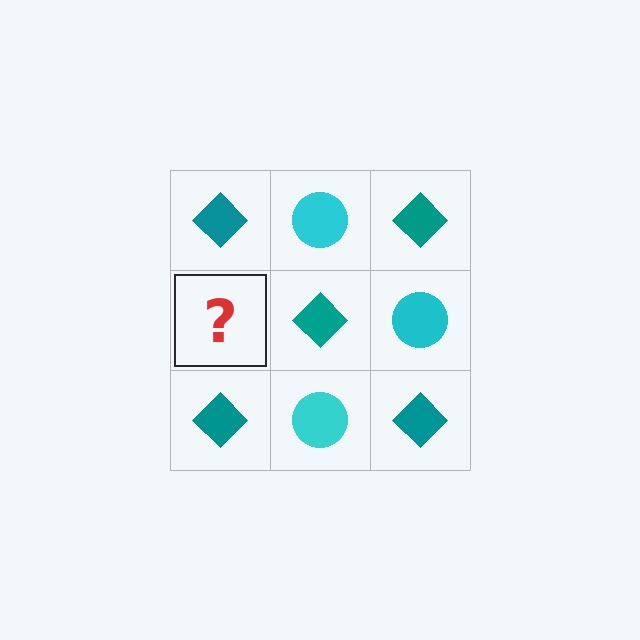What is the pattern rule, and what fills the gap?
The rule is that it alternates teal diamond and cyan circle in a checkerboard pattern. The gap should be filled with a cyan circle.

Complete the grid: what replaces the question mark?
The question mark should be replaced with a cyan circle.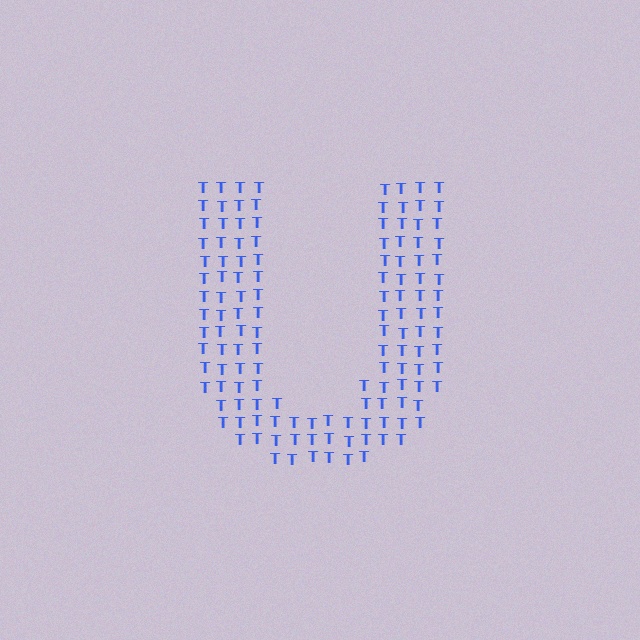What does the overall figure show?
The overall figure shows the letter U.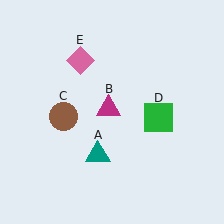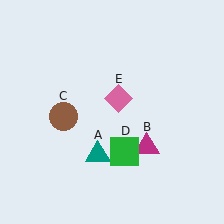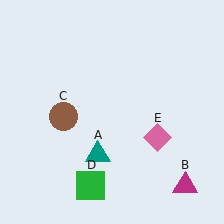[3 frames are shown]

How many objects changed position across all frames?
3 objects changed position: magenta triangle (object B), green square (object D), pink diamond (object E).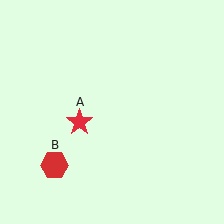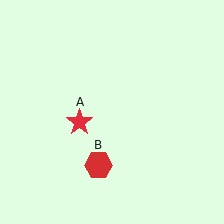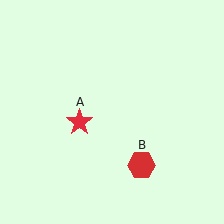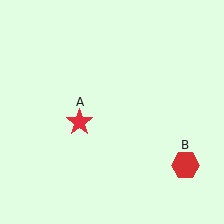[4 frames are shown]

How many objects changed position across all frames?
1 object changed position: red hexagon (object B).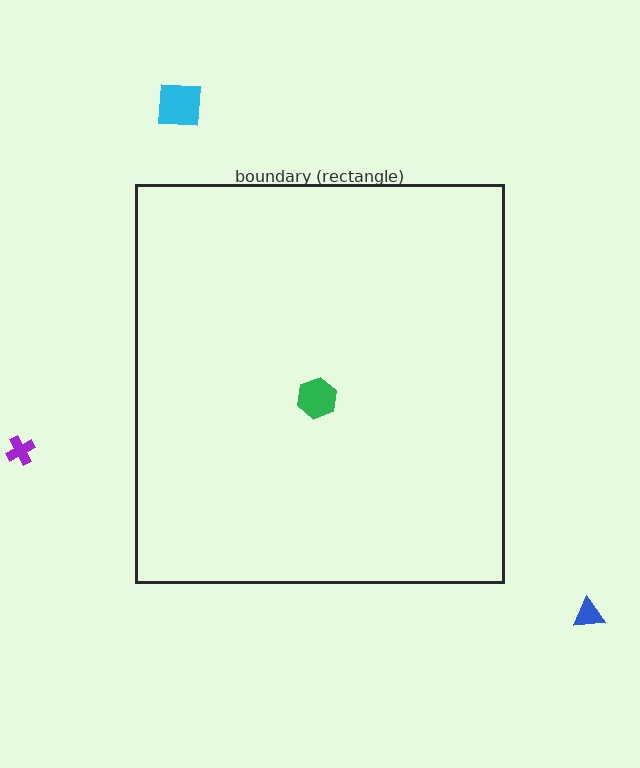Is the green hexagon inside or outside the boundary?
Inside.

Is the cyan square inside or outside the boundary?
Outside.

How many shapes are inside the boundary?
1 inside, 3 outside.